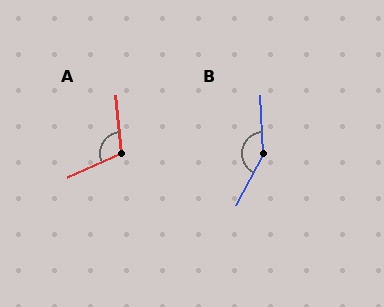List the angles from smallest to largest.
A (108°), B (150°).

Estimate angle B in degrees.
Approximately 150 degrees.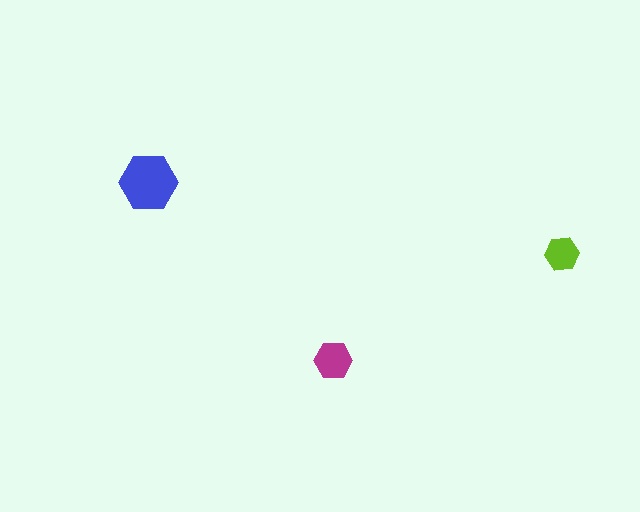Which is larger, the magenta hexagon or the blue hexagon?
The blue one.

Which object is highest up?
The blue hexagon is topmost.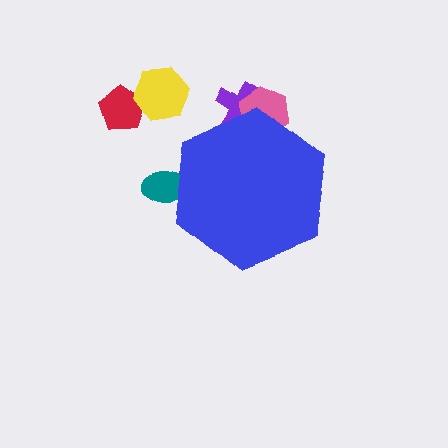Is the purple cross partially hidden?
Yes, the purple cross is partially hidden behind the blue hexagon.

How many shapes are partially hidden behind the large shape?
3 shapes are partially hidden.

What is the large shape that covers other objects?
A blue hexagon.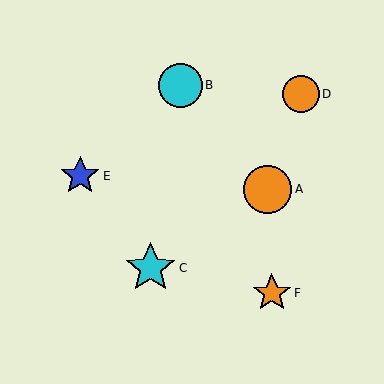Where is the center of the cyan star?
The center of the cyan star is at (150, 268).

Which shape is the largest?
The cyan star (labeled C) is the largest.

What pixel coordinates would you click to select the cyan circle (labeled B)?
Click at (180, 85) to select the cyan circle B.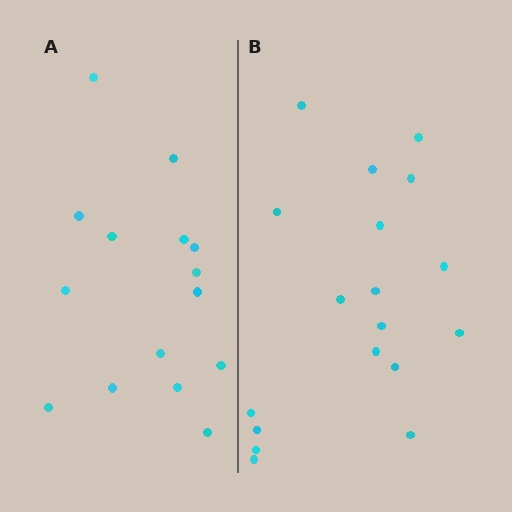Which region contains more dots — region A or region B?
Region B (the right region) has more dots.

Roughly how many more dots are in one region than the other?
Region B has just a few more — roughly 2 or 3 more dots than region A.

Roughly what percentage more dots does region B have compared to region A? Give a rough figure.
About 20% more.